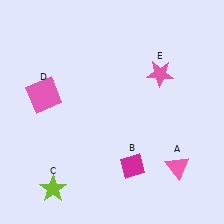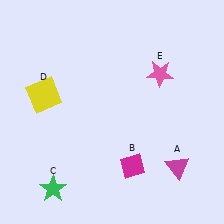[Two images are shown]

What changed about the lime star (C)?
In Image 1, C is lime. In Image 2, it changed to green.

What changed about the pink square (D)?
In Image 1, D is pink. In Image 2, it changed to yellow.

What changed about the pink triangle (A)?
In Image 1, A is pink. In Image 2, it changed to magenta.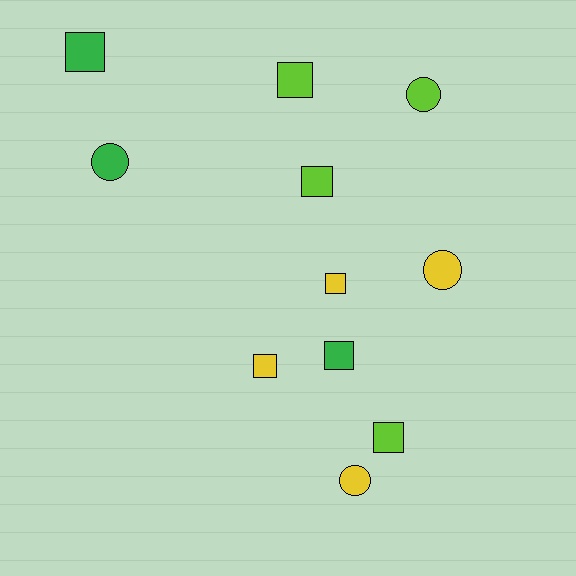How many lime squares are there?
There are 3 lime squares.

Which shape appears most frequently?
Square, with 7 objects.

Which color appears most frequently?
Lime, with 4 objects.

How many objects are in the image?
There are 11 objects.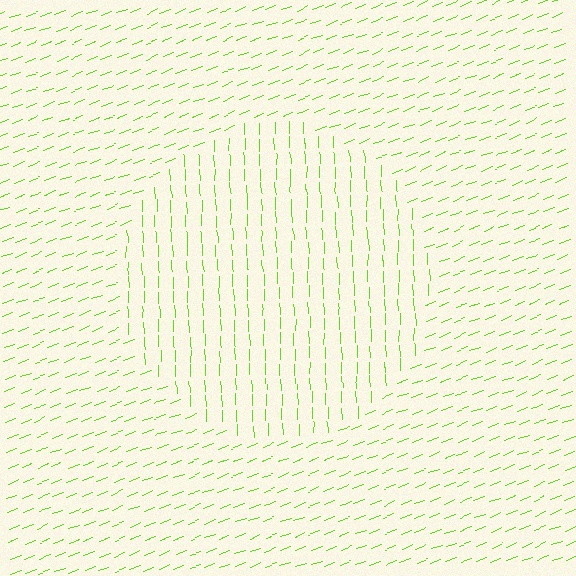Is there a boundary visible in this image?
Yes, there is a texture boundary formed by a change in line orientation.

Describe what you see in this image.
The image is filled with small lime line segments. A circle region in the image has lines oriented differently from the surrounding lines, creating a visible texture boundary.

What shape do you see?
I see a circle.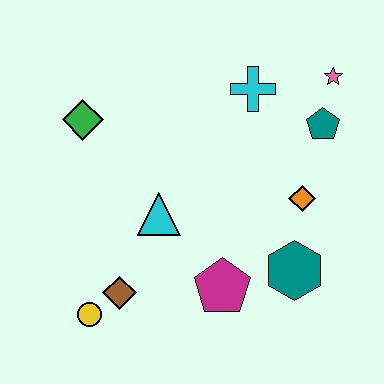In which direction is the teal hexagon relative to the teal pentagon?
The teal hexagon is below the teal pentagon.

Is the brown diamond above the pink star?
No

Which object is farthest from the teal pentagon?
The yellow circle is farthest from the teal pentagon.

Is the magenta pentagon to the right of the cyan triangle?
Yes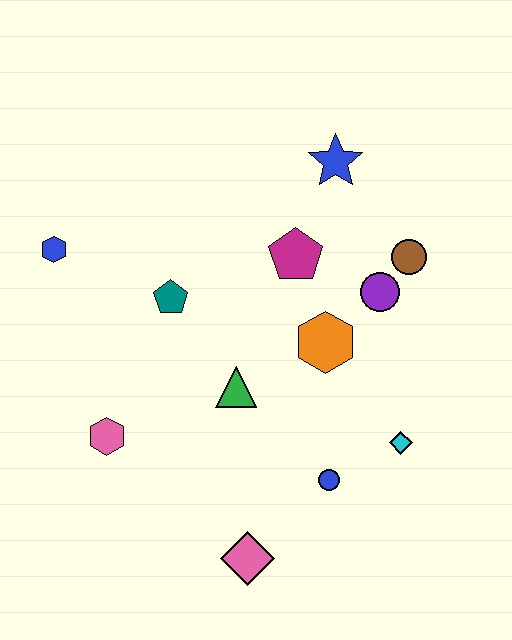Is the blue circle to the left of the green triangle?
No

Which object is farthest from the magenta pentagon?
The pink diamond is farthest from the magenta pentagon.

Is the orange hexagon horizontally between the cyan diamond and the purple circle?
No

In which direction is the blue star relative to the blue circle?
The blue star is above the blue circle.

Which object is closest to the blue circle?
The cyan diamond is closest to the blue circle.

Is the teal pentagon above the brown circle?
No